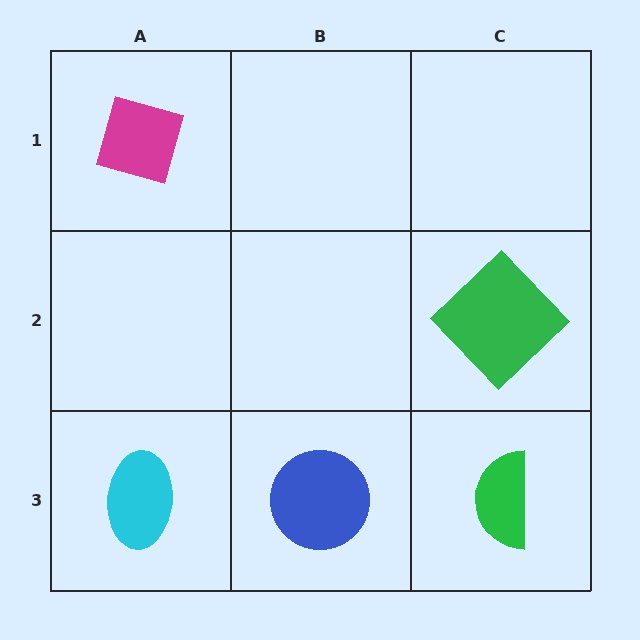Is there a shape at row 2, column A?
No, that cell is empty.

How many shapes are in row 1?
1 shape.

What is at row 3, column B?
A blue circle.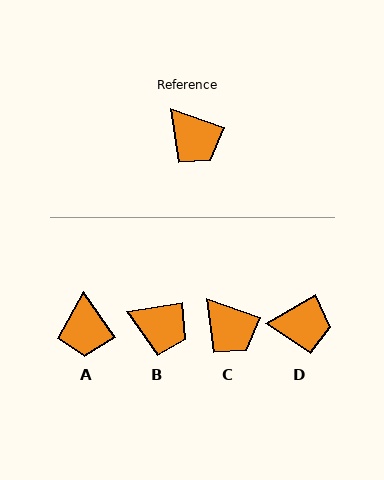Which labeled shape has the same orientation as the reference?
C.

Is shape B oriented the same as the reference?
No, it is off by about 27 degrees.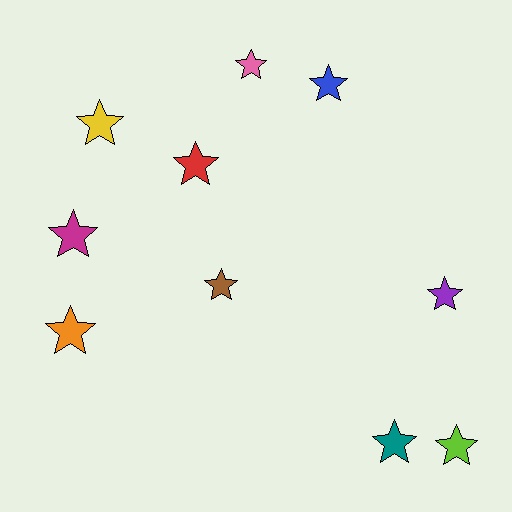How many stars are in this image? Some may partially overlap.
There are 10 stars.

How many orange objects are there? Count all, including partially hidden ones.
There is 1 orange object.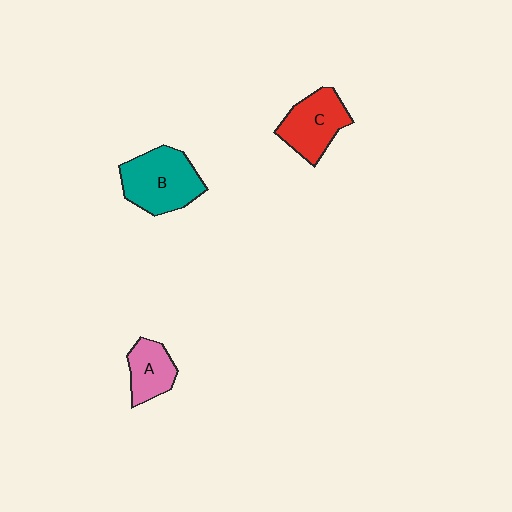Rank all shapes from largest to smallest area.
From largest to smallest: B (teal), C (red), A (pink).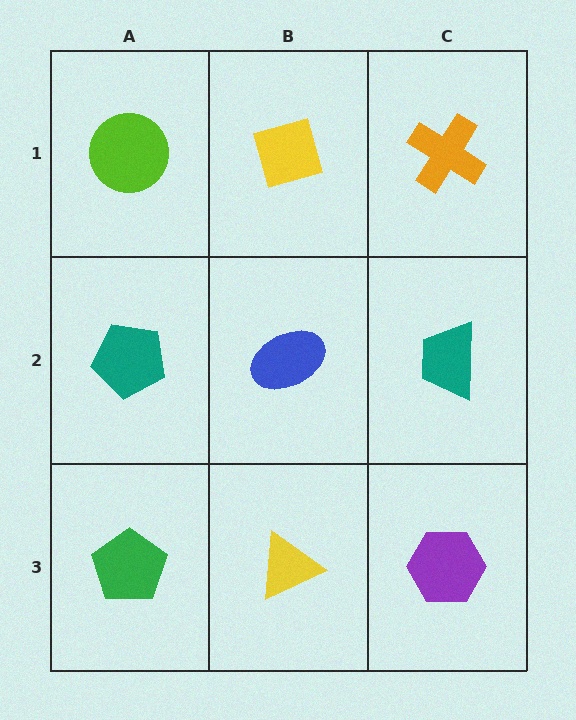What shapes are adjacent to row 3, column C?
A teal trapezoid (row 2, column C), a yellow triangle (row 3, column B).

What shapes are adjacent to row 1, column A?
A teal pentagon (row 2, column A), a yellow diamond (row 1, column B).